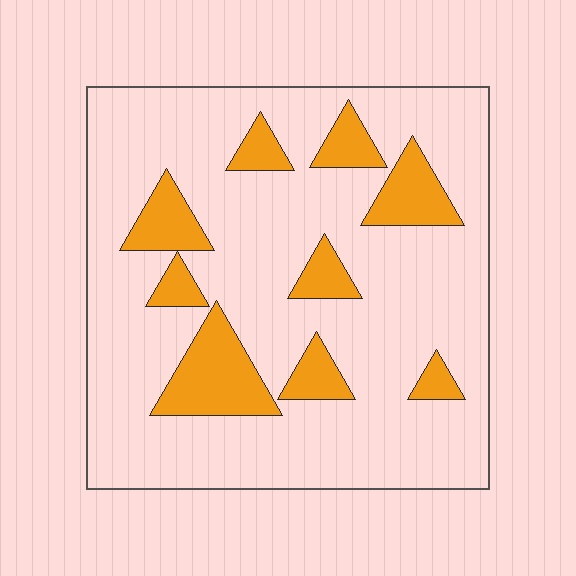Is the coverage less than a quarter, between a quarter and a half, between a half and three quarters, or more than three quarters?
Less than a quarter.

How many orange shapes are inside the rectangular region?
9.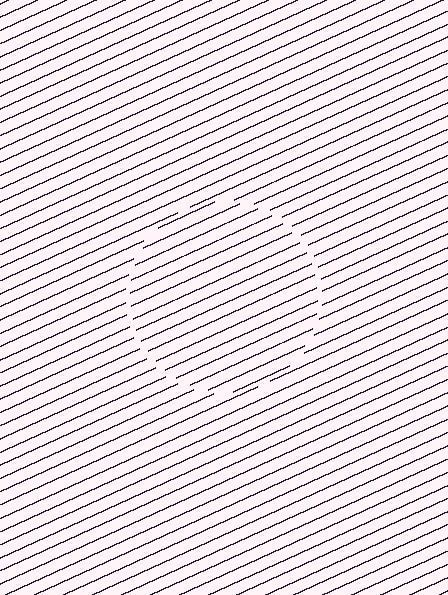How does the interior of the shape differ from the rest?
The interior of the shape contains the same grating, shifted by half a period — the contour is defined by the phase discontinuity where line-ends from the inner and outer gratings abut.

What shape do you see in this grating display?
An illusory circle. The interior of the shape contains the same grating, shifted by half a period — the contour is defined by the phase discontinuity where line-ends from the inner and outer gratings abut.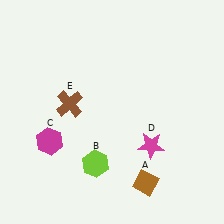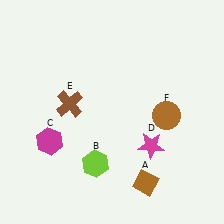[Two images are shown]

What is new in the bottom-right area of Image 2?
A brown circle (F) was added in the bottom-right area of Image 2.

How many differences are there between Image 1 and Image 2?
There is 1 difference between the two images.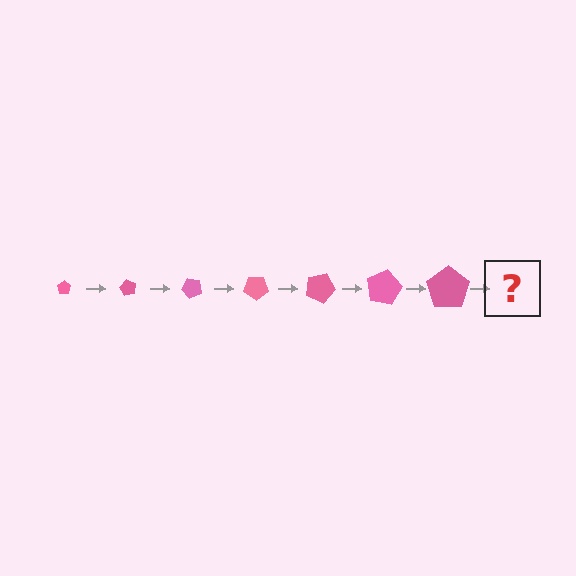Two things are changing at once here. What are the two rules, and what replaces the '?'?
The two rules are that the pentagon grows larger each step and it rotates 60 degrees each step. The '?' should be a pentagon, larger than the previous one and rotated 420 degrees from the start.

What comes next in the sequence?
The next element should be a pentagon, larger than the previous one and rotated 420 degrees from the start.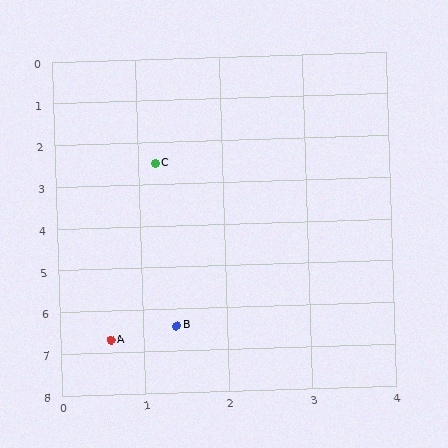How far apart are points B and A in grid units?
Points B and A are about 0.9 grid units apart.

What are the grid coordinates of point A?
Point A is at approximately (0.6, 6.7).